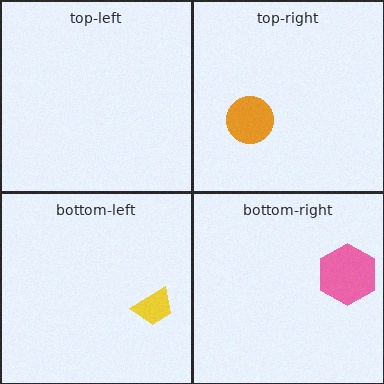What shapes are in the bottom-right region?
The pink hexagon.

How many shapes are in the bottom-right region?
1.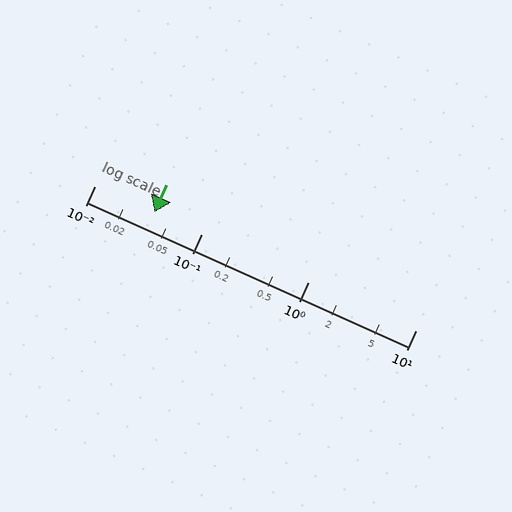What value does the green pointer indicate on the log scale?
The pointer indicates approximately 0.036.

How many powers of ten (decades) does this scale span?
The scale spans 3 decades, from 0.01 to 10.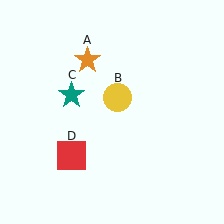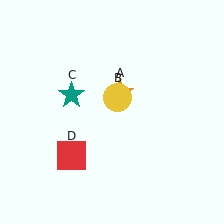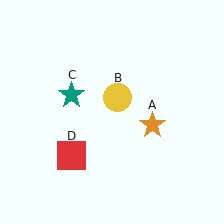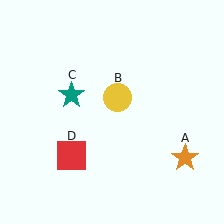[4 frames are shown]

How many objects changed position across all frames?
1 object changed position: orange star (object A).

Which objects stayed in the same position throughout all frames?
Yellow circle (object B) and teal star (object C) and red square (object D) remained stationary.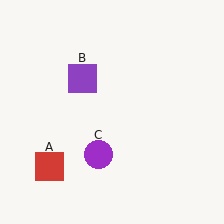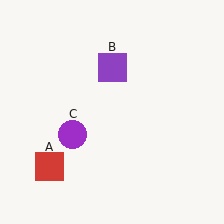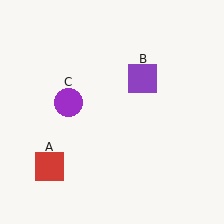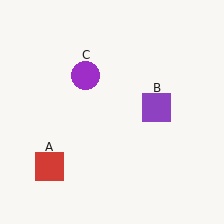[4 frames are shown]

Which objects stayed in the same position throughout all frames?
Red square (object A) remained stationary.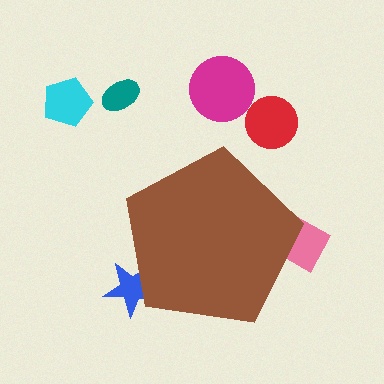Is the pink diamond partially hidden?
Yes, the pink diamond is partially hidden behind the brown pentagon.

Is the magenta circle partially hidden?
No, the magenta circle is fully visible.